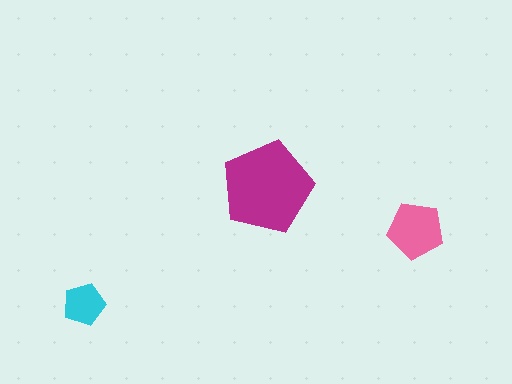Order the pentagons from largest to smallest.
the magenta one, the pink one, the cyan one.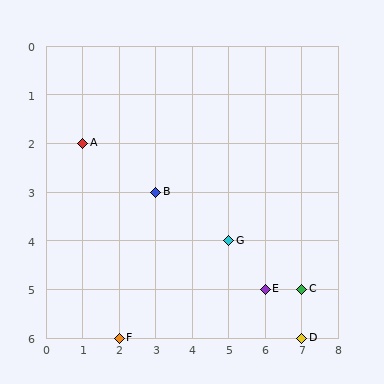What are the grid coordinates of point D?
Point D is at grid coordinates (7, 6).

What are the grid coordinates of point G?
Point G is at grid coordinates (5, 4).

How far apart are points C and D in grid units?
Points C and D are 1 row apart.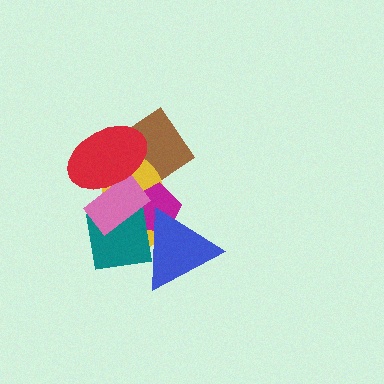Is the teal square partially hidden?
Yes, it is partially covered by another shape.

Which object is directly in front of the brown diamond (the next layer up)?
The yellow ellipse is directly in front of the brown diamond.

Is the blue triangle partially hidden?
No, no other shape covers it.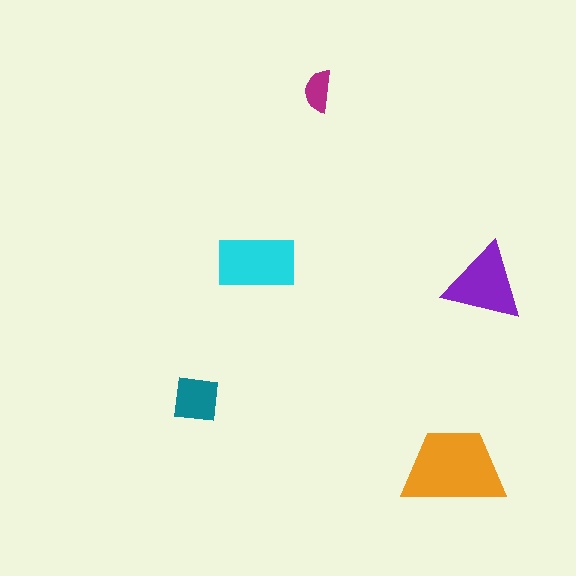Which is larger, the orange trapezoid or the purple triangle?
The orange trapezoid.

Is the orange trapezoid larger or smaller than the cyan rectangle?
Larger.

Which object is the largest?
The orange trapezoid.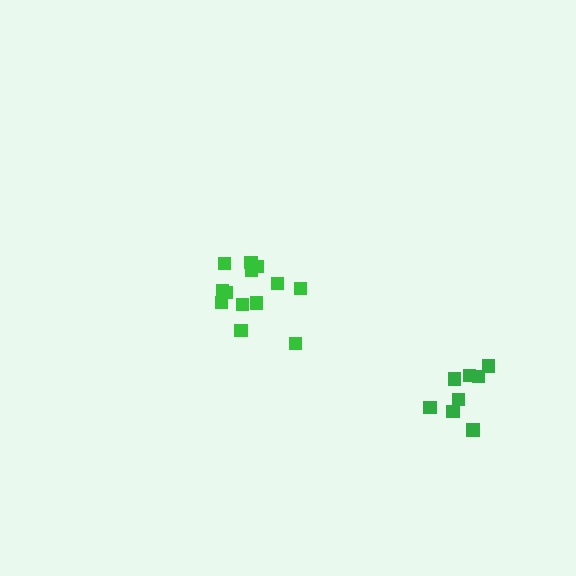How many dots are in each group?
Group 1: 13 dots, Group 2: 8 dots (21 total).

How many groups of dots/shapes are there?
There are 2 groups.